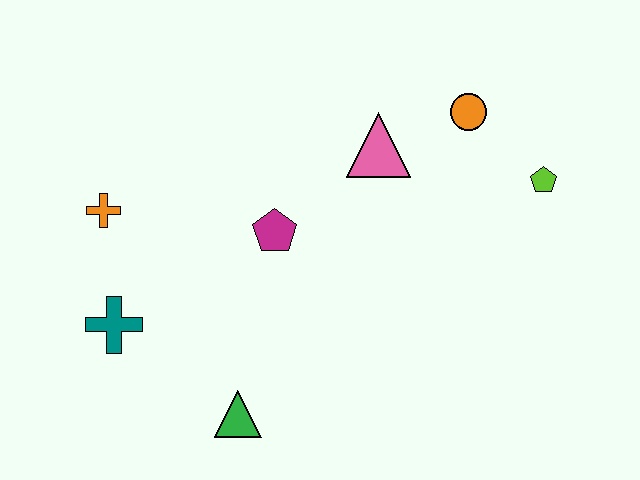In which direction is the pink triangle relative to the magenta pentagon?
The pink triangle is to the right of the magenta pentagon.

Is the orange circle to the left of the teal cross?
No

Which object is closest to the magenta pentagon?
The pink triangle is closest to the magenta pentagon.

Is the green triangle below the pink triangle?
Yes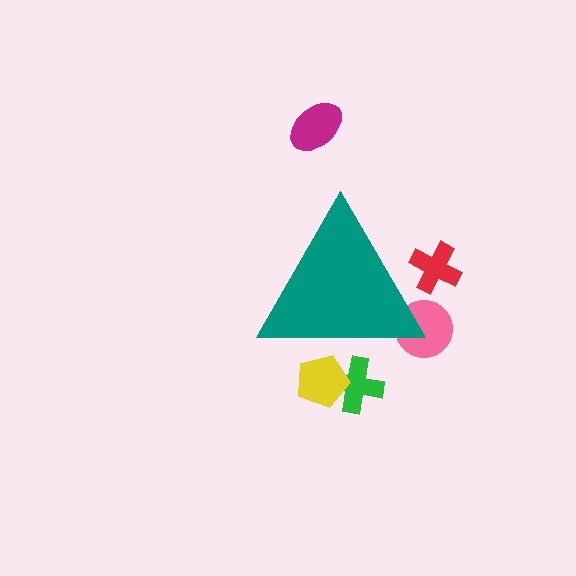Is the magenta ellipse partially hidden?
No, the magenta ellipse is fully visible.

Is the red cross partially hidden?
Yes, the red cross is partially hidden behind the teal triangle.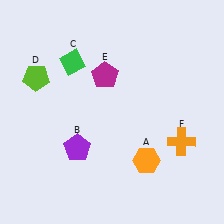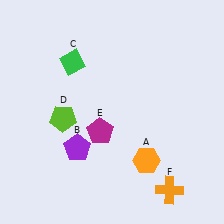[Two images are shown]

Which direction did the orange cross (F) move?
The orange cross (F) moved down.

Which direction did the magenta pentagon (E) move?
The magenta pentagon (E) moved down.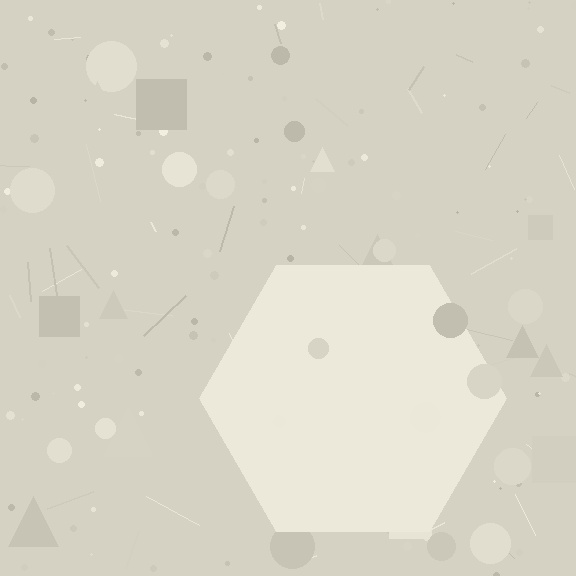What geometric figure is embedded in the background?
A hexagon is embedded in the background.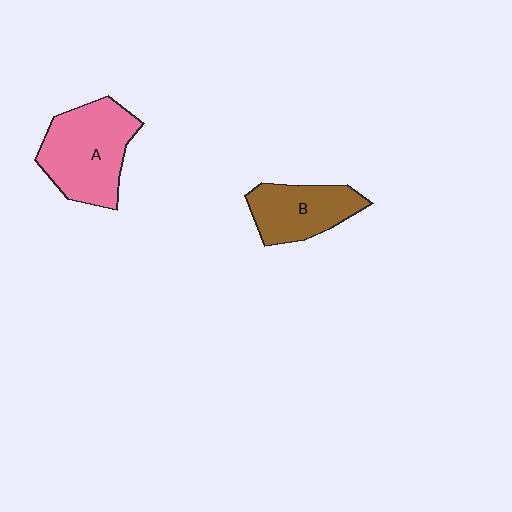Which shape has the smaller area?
Shape B (brown).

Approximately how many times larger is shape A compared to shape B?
Approximately 1.4 times.